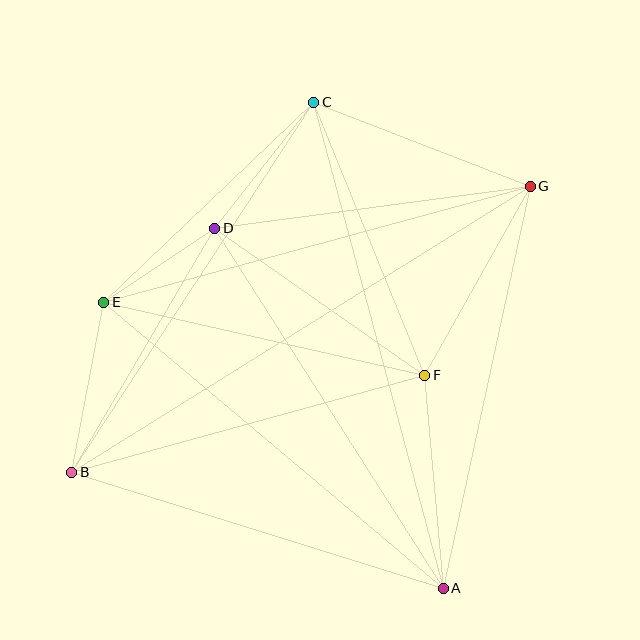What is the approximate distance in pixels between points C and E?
The distance between C and E is approximately 290 pixels.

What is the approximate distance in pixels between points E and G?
The distance between E and G is approximately 442 pixels.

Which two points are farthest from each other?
Points B and G are farthest from each other.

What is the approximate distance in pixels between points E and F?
The distance between E and F is approximately 329 pixels.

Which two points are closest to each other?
Points D and E are closest to each other.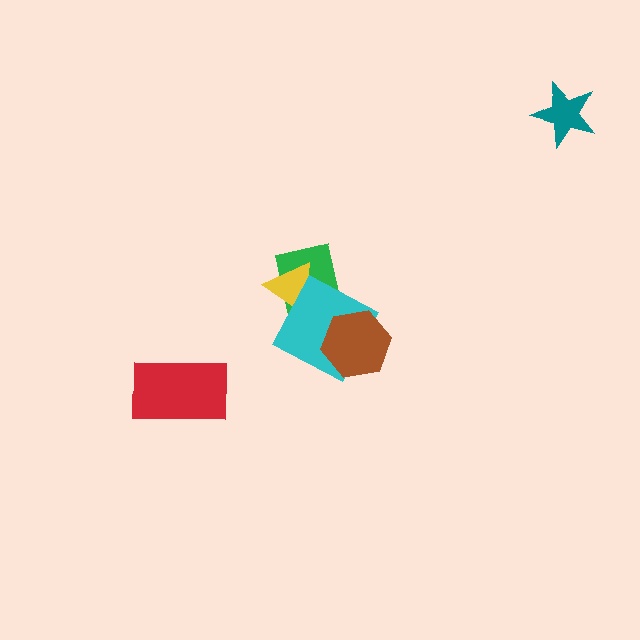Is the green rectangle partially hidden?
Yes, it is partially covered by another shape.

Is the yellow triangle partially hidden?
Yes, it is partially covered by another shape.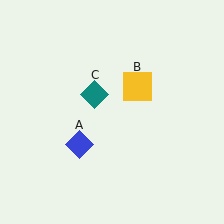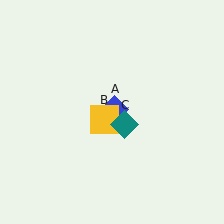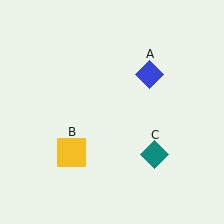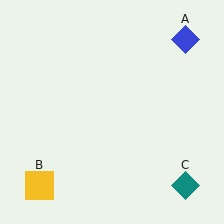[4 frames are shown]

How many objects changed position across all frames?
3 objects changed position: blue diamond (object A), yellow square (object B), teal diamond (object C).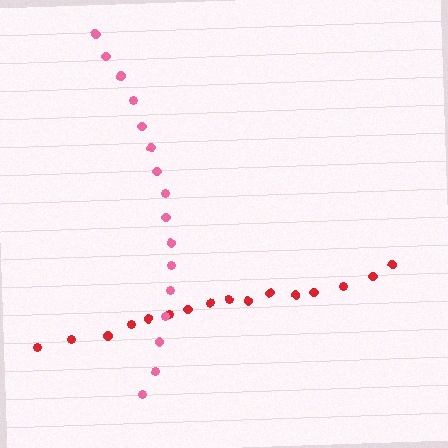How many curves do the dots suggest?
There are 2 distinct paths.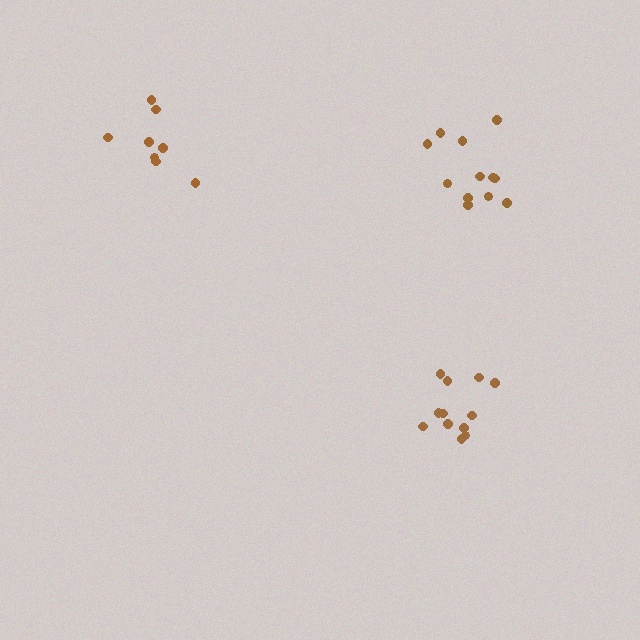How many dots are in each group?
Group 1: 12 dots, Group 2: 8 dots, Group 3: 12 dots (32 total).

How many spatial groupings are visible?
There are 3 spatial groupings.